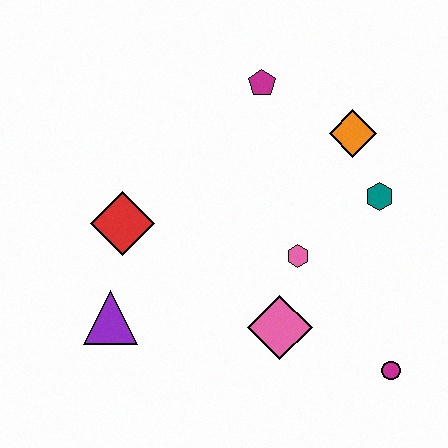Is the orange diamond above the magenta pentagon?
No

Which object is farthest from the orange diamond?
The purple triangle is farthest from the orange diamond.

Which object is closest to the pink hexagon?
The pink diamond is closest to the pink hexagon.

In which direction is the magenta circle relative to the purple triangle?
The magenta circle is to the right of the purple triangle.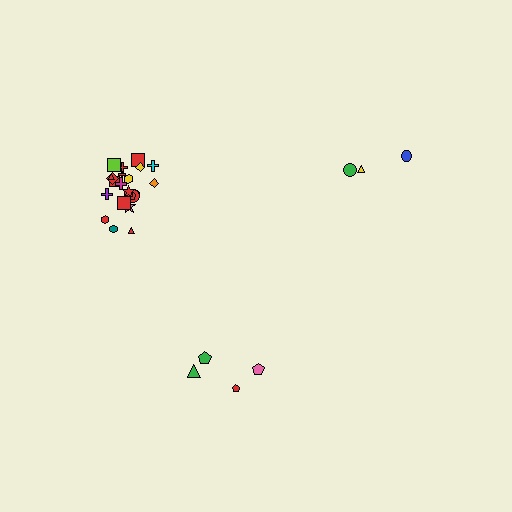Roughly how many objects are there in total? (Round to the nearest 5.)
Roughly 30 objects in total.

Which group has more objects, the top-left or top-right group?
The top-left group.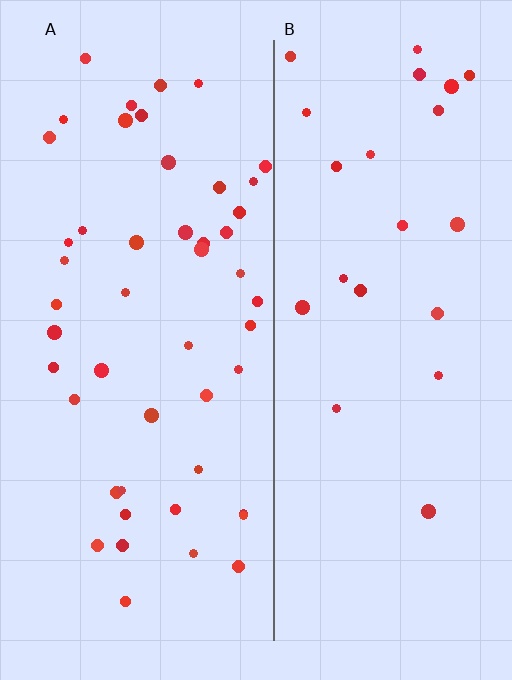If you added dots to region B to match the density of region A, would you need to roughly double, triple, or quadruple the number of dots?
Approximately double.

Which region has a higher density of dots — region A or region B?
A (the left).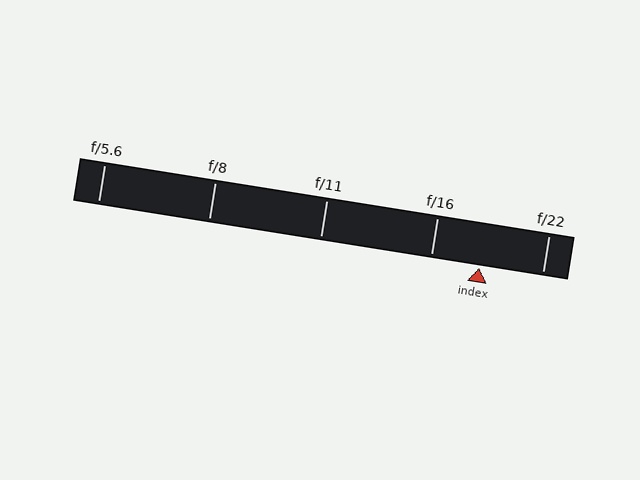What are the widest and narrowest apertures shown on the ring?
The widest aperture shown is f/5.6 and the narrowest is f/22.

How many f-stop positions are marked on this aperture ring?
There are 5 f-stop positions marked.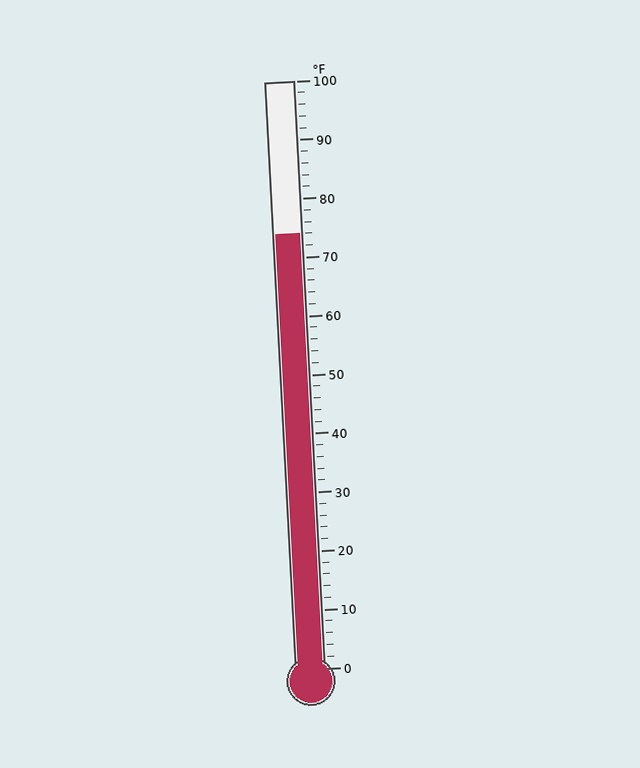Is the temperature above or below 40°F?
The temperature is above 40°F.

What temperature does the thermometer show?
The thermometer shows approximately 74°F.